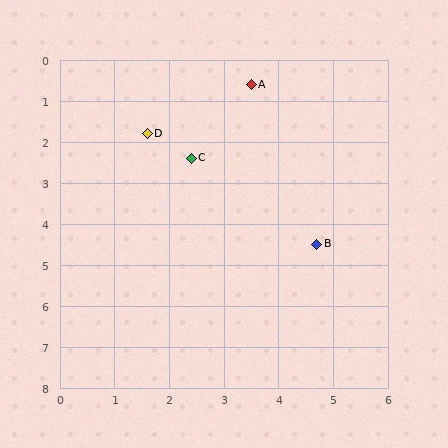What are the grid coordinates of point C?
Point C is at approximately (2.4, 2.4).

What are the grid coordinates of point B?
Point B is at approximately (4.7, 4.5).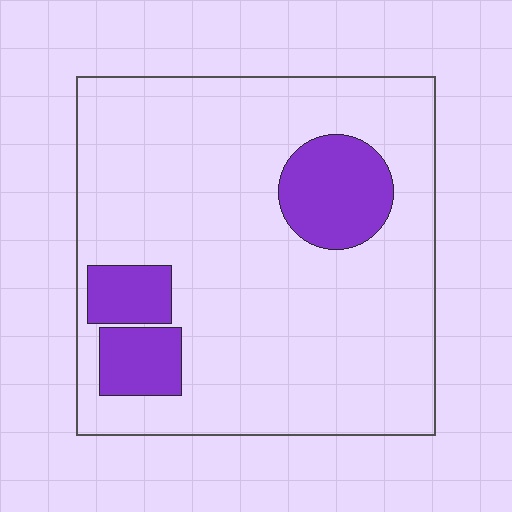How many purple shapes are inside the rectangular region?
3.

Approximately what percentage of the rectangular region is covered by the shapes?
Approximately 15%.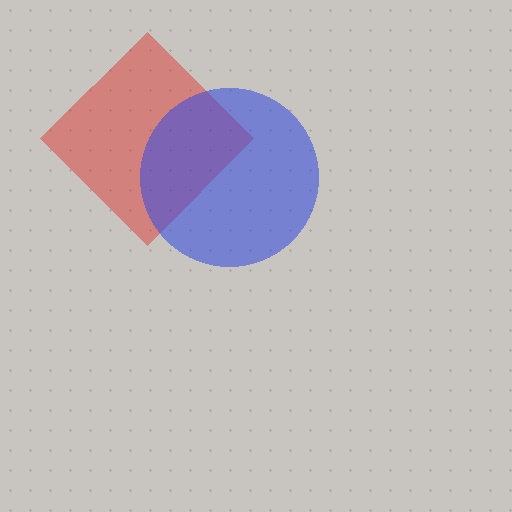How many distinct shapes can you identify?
There are 2 distinct shapes: a red diamond, a blue circle.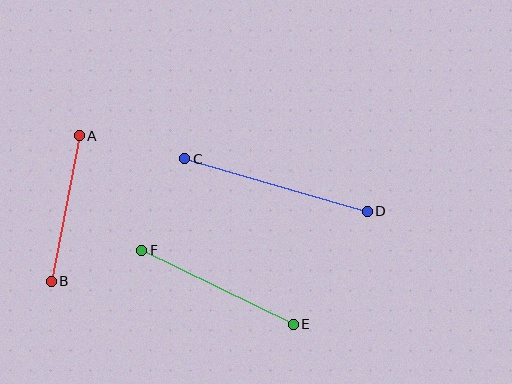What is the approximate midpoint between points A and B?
The midpoint is at approximately (65, 208) pixels.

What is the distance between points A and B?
The distance is approximately 148 pixels.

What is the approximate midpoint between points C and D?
The midpoint is at approximately (276, 185) pixels.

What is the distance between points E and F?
The distance is approximately 169 pixels.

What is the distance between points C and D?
The distance is approximately 190 pixels.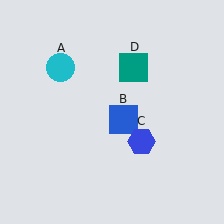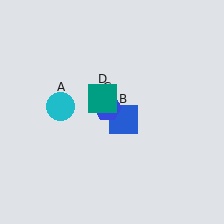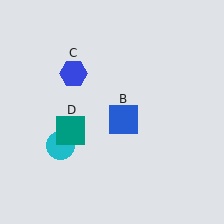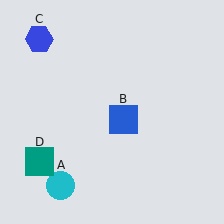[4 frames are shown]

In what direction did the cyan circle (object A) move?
The cyan circle (object A) moved down.